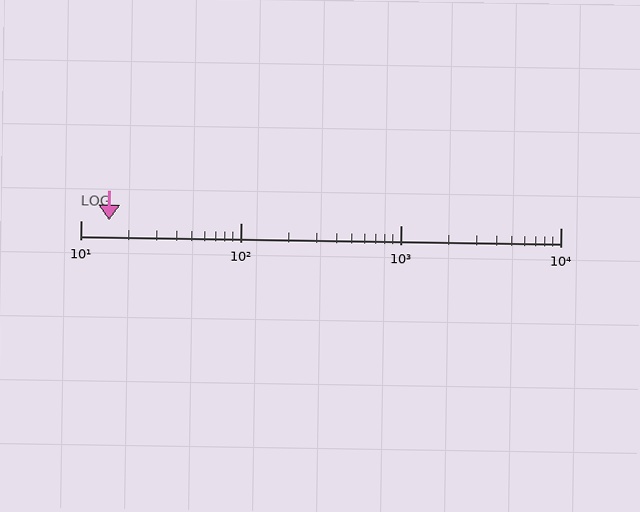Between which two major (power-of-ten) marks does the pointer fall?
The pointer is between 10 and 100.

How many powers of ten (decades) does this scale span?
The scale spans 3 decades, from 10 to 10000.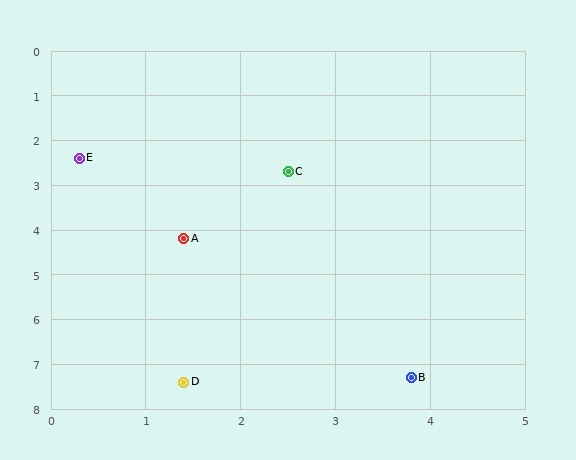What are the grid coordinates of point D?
Point D is at approximately (1.4, 7.4).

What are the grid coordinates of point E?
Point E is at approximately (0.3, 2.4).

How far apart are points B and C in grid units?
Points B and C are about 4.8 grid units apart.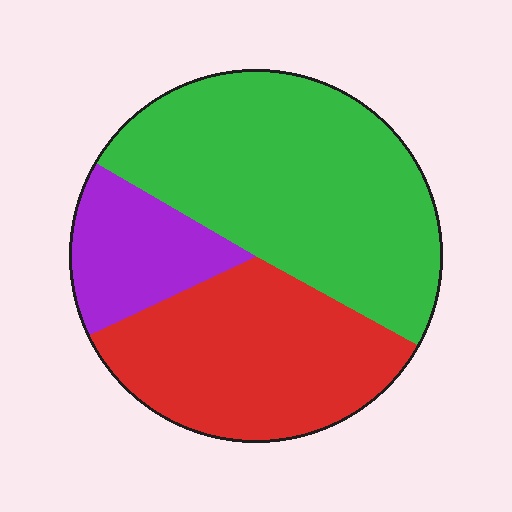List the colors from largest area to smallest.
From largest to smallest: green, red, purple.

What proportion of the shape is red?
Red takes up between a third and a half of the shape.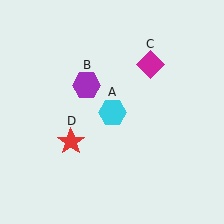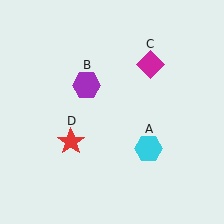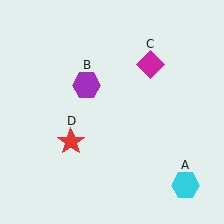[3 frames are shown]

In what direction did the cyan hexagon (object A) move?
The cyan hexagon (object A) moved down and to the right.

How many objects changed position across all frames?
1 object changed position: cyan hexagon (object A).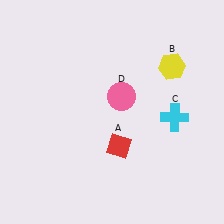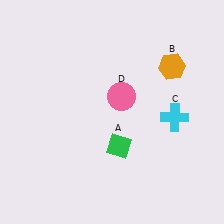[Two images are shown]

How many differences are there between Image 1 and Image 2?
There are 2 differences between the two images.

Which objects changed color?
A changed from red to green. B changed from yellow to orange.